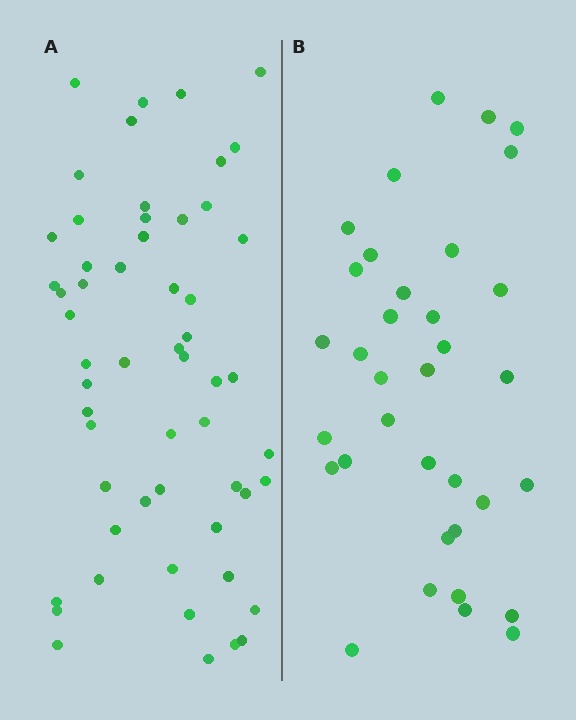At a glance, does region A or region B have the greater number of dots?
Region A (the left region) has more dots.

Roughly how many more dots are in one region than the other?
Region A has approximately 20 more dots than region B.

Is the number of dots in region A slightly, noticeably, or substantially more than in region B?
Region A has substantially more. The ratio is roughly 1.6 to 1.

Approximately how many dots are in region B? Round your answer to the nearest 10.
About 40 dots. (The exact count is 35, which rounds to 40.)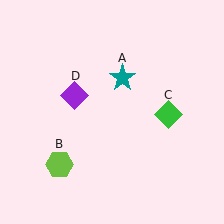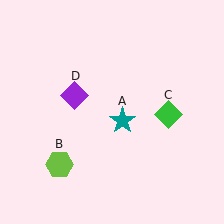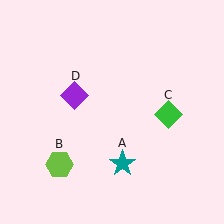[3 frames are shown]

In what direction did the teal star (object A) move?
The teal star (object A) moved down.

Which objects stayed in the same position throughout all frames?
Lime hexagon (object B) and green diamond (object C) and purple diamond (object D) remained stationary.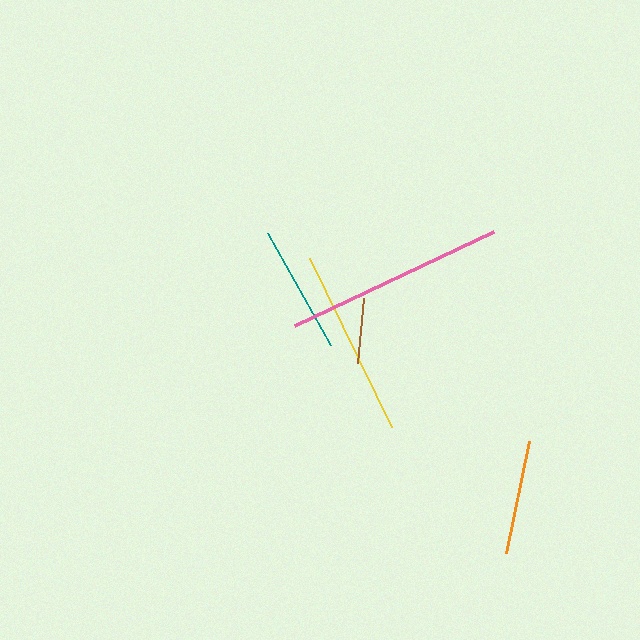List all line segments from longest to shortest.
From longest to shortest: pink, yellow, teal, orange, brown.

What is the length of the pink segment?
The pink segment is approximately 220 pixels long.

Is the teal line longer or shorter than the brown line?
The teal line is longer than the brown line.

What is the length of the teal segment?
The teal segment is approximately 129 pixels long.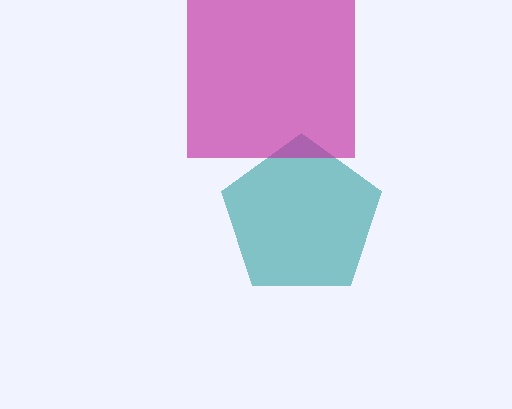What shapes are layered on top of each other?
The layered shapes are: a teal pentagon, a magenta square.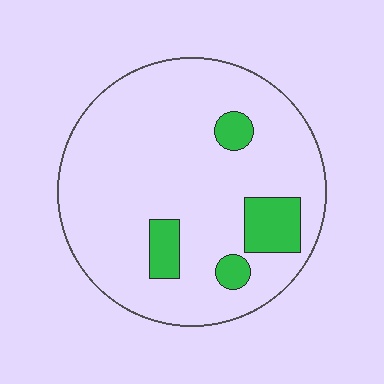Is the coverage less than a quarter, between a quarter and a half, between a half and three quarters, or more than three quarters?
Less than a quarter.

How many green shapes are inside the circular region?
4.